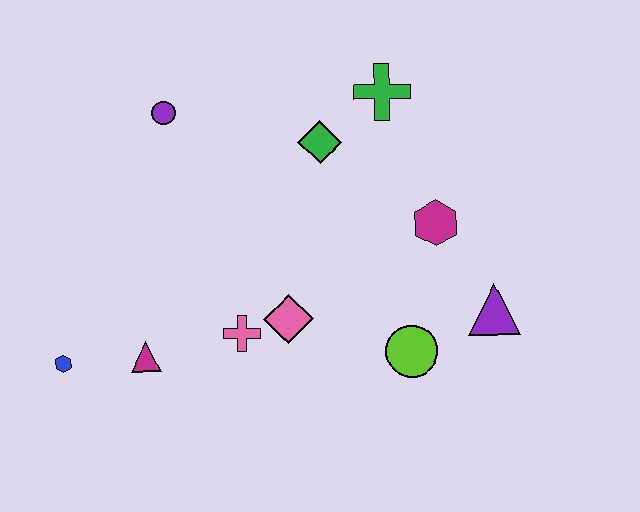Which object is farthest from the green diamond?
The blue hexagon is farthest from the green diamond.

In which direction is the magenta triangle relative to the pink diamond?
The magenta triangle is to the left of the pink diamond.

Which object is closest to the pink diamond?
The pink cross is closest to the pink diamond.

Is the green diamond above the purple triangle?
Yes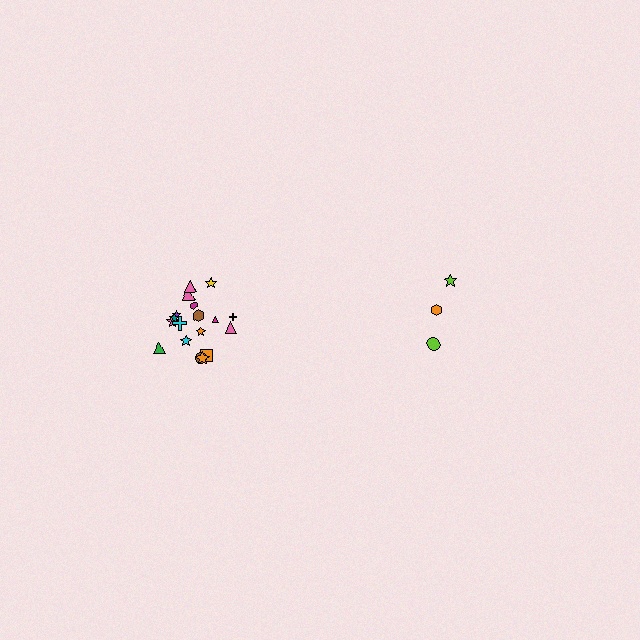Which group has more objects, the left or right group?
The left group.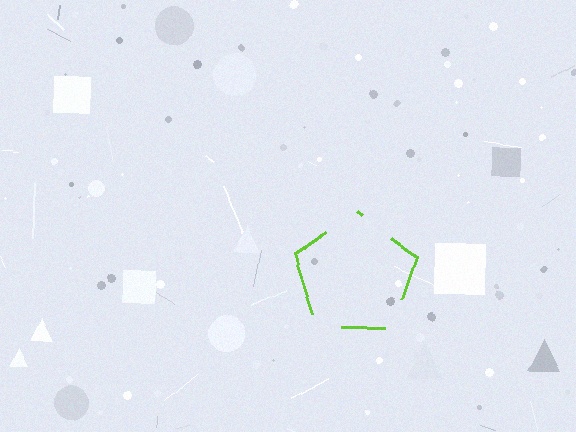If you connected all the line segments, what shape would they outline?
They would outline a pentagon.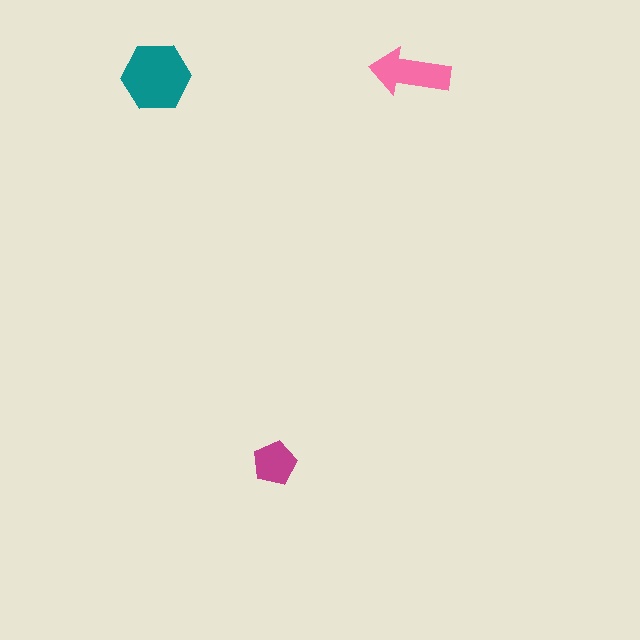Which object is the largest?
The teal hexagon.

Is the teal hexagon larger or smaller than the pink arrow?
Larger.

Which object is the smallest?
The magenta pentagon.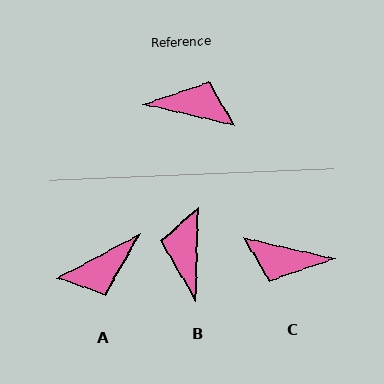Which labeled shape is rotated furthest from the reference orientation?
C, about 180 degrees away.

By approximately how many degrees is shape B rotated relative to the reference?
Approximately 102 degrees counter-clockwise.